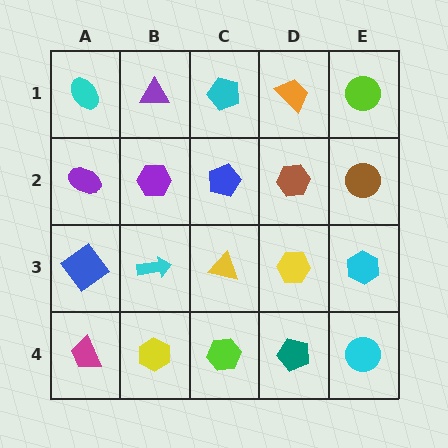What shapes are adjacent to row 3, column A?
A purple ellipse (row 2, column A), a magenta trapezoid (row 4, column A), a cyan arrow (row 3, column B).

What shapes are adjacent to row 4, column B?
A cyan arrow (row 3, column B), a magenta trapezoid (row 4, column A), a lime hexagon (row 4, column C).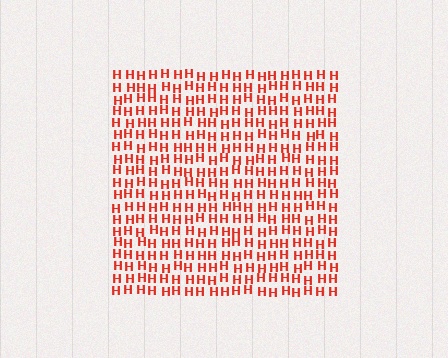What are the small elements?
The small elements are letter H's.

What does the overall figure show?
The overall figure shows a square.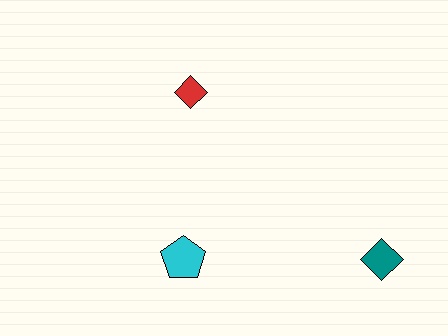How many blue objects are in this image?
There are no blue objects.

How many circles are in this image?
There are no circles.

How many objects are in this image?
There are 3 objects.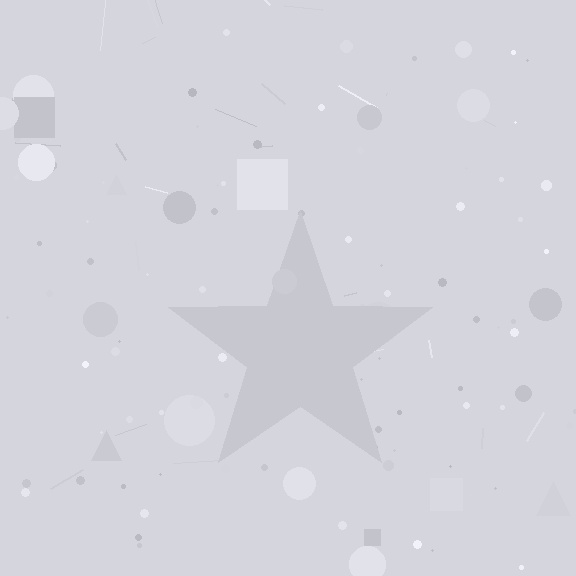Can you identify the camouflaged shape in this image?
The camouflaged shape is a star.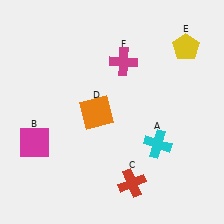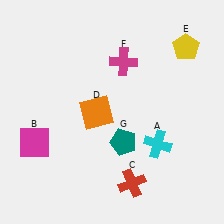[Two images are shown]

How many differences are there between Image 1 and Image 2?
There is 1 difference between the two images.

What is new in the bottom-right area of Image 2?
A teal pentagon (G) was added in the bottom-right area of Image 2.